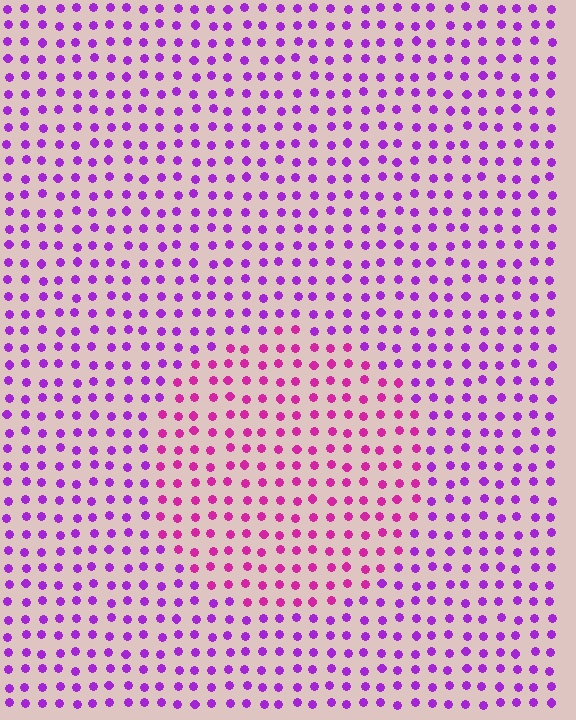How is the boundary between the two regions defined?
The boundary is defined purely by a slight shift in hue (about 33 degrees). Spacing, size, and orientation are identical on both sides.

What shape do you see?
I see a circle.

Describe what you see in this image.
The image is filled with small purple elements in a uniform arrangement. A circle-shaped region is visible where the elements are tinted to a slightly different hue, forming a subtle color boundary.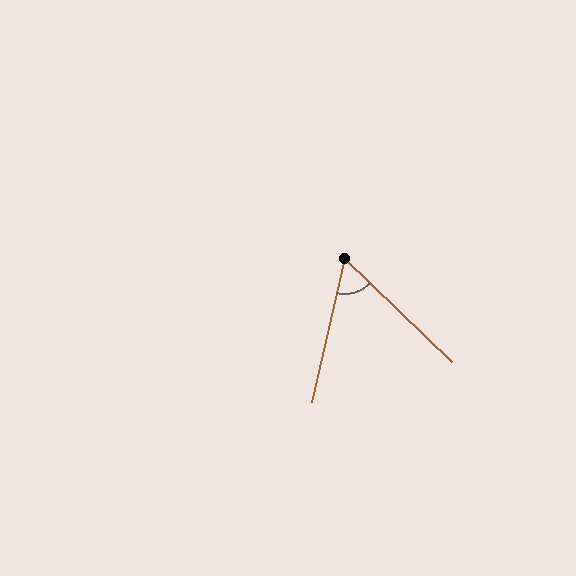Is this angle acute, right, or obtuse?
It is acute.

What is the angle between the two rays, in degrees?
Approximately 59 degrees.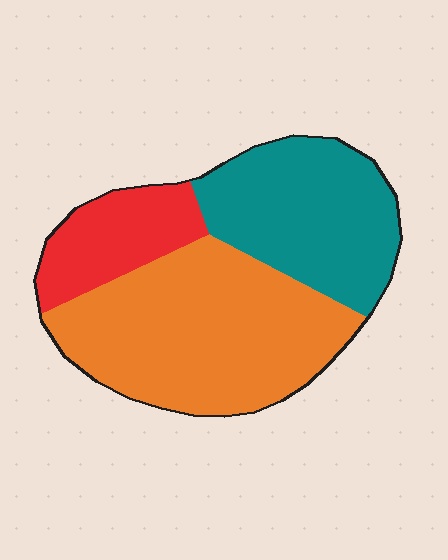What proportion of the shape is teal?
Teal takes up between a quarter and a half of the shape.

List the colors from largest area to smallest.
From largest to smallest: orange, teal, red.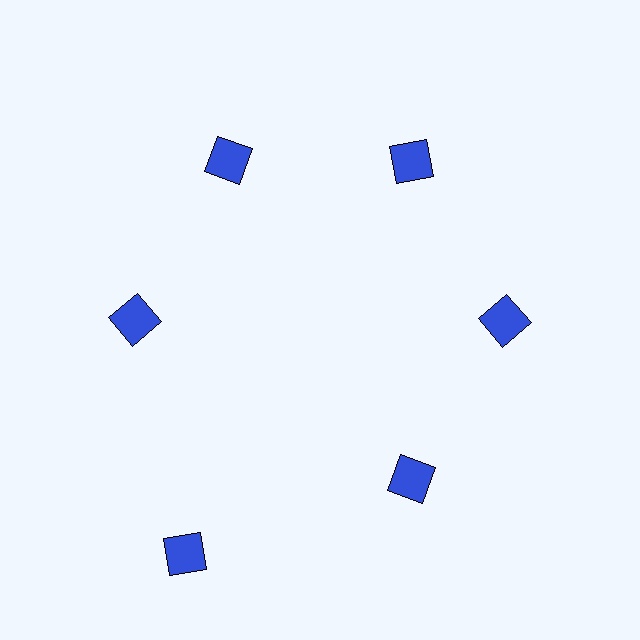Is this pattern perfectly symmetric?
No. The 6 blue squares are arranged in a ring, but one element near the 7 o'clock position is pushed outward from the center, breaking the 6-fold rotational symmetry.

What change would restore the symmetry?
The symmetry would be restored by moving it inward, back onto the ring so that all 6 squares sit at equal angles and equal distance from the center.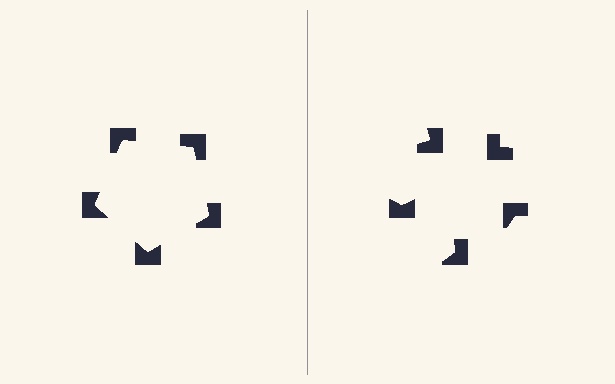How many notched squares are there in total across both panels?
10 — 5 on each side.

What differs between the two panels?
The notched squares are positioned identically on both sides; only the wedge orientations differ. On the left they align to a pentagon; on the right they are misaligned.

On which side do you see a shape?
An illusory pentagon appears on the left side. On the right side the wedge cuts are rotated, so no coherent shape forms.